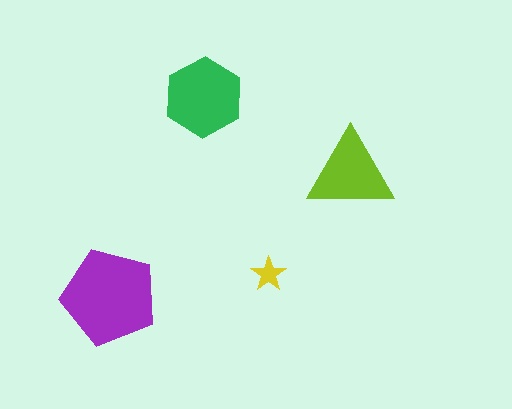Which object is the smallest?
The yellow star.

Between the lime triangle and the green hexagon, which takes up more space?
The green hexagon.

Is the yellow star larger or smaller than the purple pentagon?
Smaller.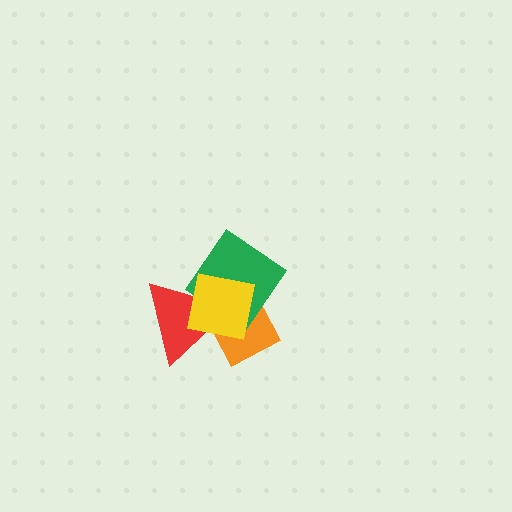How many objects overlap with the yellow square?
3 objects overlap with the yellow square.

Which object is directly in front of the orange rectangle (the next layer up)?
The green diamond is directly in front of the orange rectangle.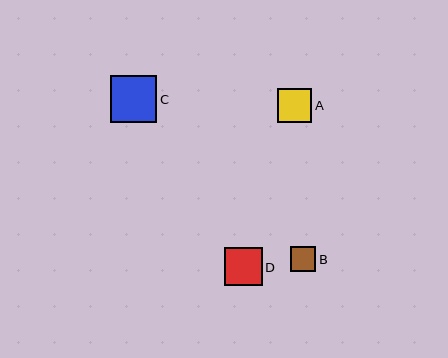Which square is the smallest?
Square B is the smallest with a size of approximately 25 pixels.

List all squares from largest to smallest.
From largest to smallest: C, D, A, B.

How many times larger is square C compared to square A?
Square C is approximately 1.4 times the size of square A.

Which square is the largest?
Square C is the largest with a size of approximately 47 pixels.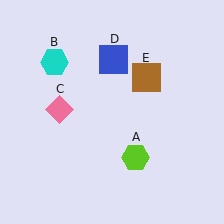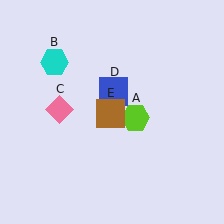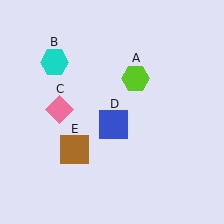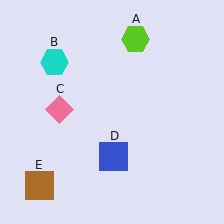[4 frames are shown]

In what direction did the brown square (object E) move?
The brown square (object E) moved down and to the left.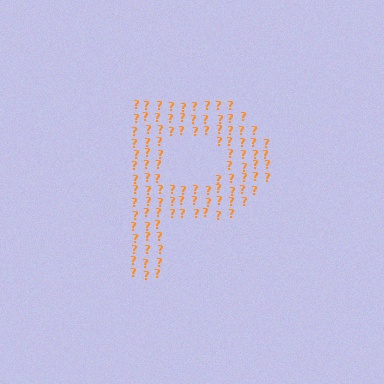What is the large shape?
The large shape is the letter P.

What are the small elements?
The small elements are question marks.